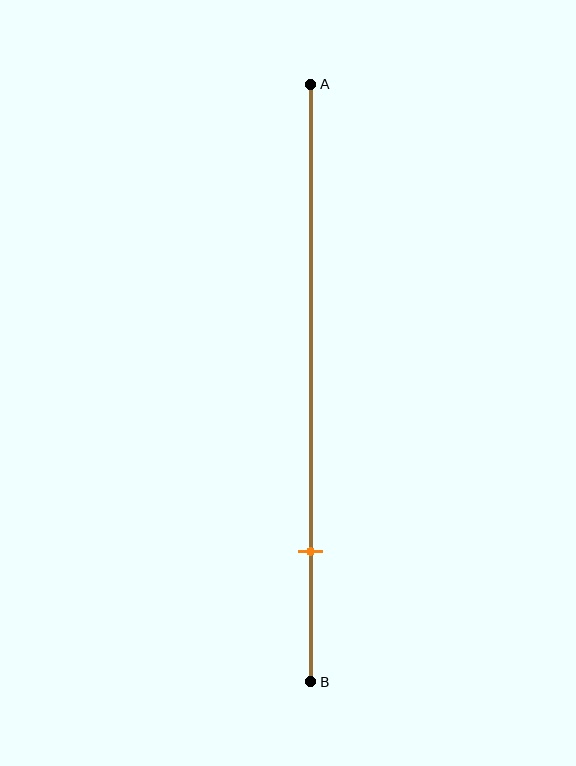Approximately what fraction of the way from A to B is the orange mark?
The orange mark is approximately 80% of the way from A to B.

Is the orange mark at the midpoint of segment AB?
No, the mark is at about 80% from A, not at the 50% midpoint.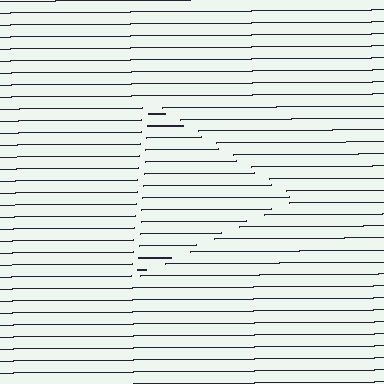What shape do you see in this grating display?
An illusory triangle. The interior of the shape contains the same grating, shifted by half a period — the contour is defined by the phase discontinuity where line-ends from the inner and outer gratings abut.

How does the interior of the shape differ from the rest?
The interior of the shape contains the same grating, shifted by half a period — the contour is defined by the phase discontinuity where line-ends from the inner and outer gratings abut.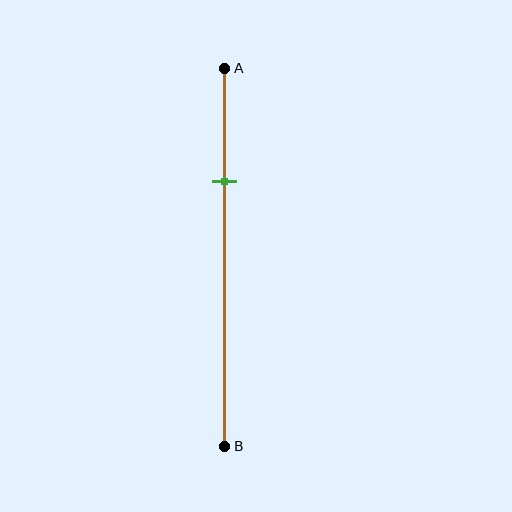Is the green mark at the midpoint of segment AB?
No, the mark is at about 30% from A, not at the 50% midpoint.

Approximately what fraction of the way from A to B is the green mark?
The green mark is approximately 30% of the way from A to B.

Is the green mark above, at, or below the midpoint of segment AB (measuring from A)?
The green mark is above the midpoint of segment AB.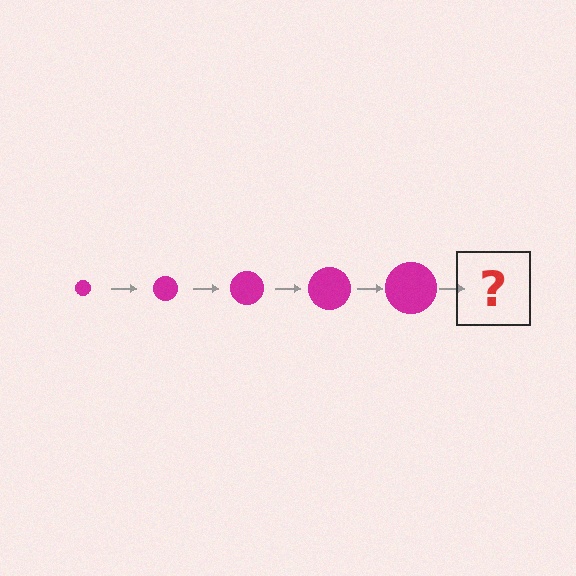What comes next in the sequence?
The next element should be a magenta circle, larger than the previous one.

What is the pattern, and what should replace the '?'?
The pattern is that the circle gets progressively larger each step. The '?' should be a magenta circle, larger than the previous one.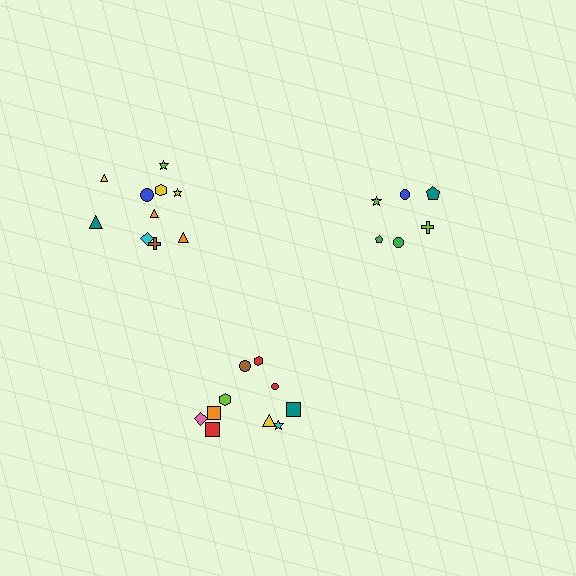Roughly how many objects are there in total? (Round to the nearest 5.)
Roughly 25 objects in total.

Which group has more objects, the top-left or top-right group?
The top-left group.